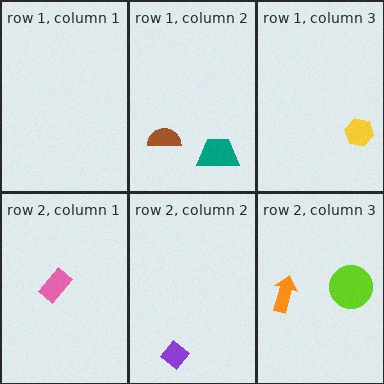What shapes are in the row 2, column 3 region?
The lime circle, the orange arrow.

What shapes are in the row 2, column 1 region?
The pink rectangle.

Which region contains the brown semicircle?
The row 1, column 2 region.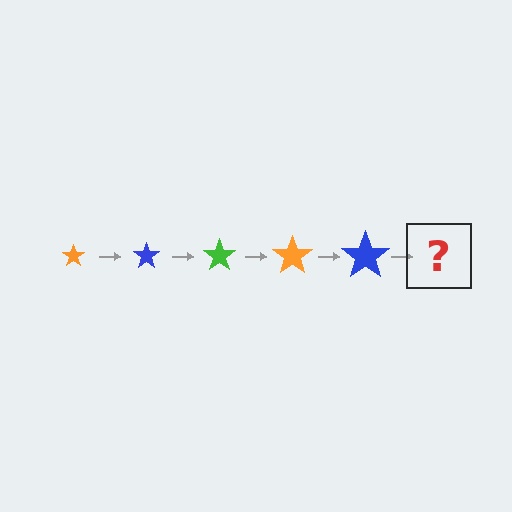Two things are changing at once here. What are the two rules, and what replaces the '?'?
The two rules are that the star grows larger each step and the color cycles through orange, blue, and green. The '?' should be a green star, larger than the previous one.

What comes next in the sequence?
The next element should be a green star, larger than the previous one.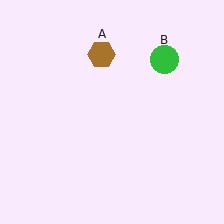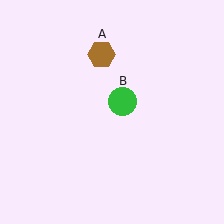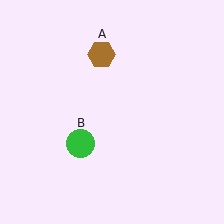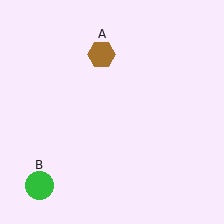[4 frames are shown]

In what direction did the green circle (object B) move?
The green circle (object B) moved down and to the left.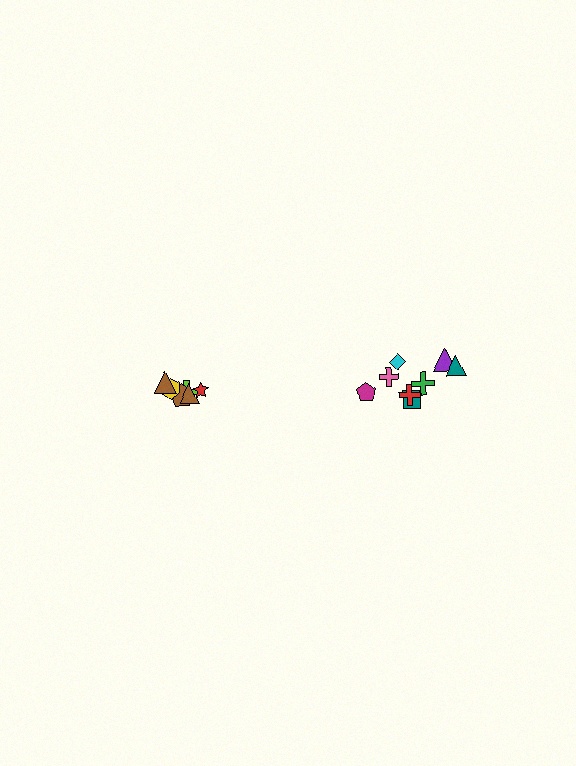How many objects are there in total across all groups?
There are 14 objects.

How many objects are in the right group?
There are 8 objects.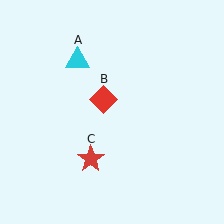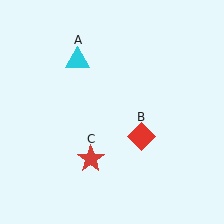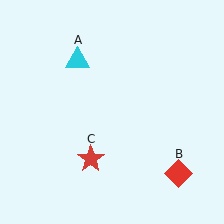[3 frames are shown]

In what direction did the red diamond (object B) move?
The red diamond (object B) moved down and to the right.